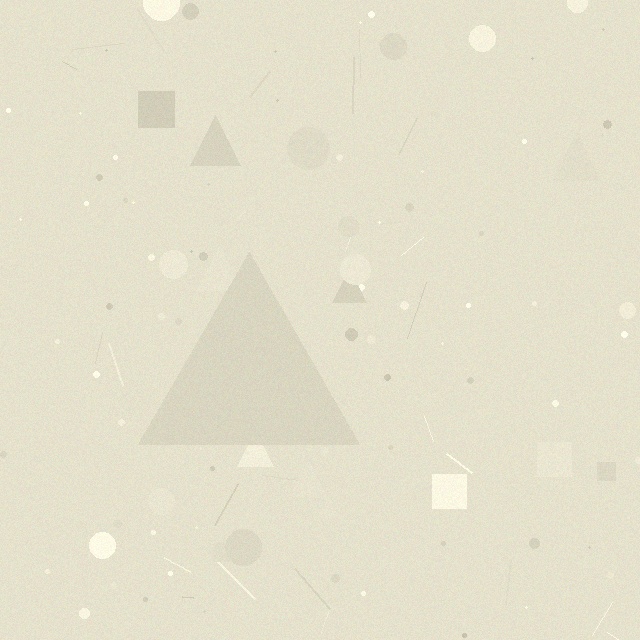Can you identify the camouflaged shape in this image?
The camouflaged shape is a triangle.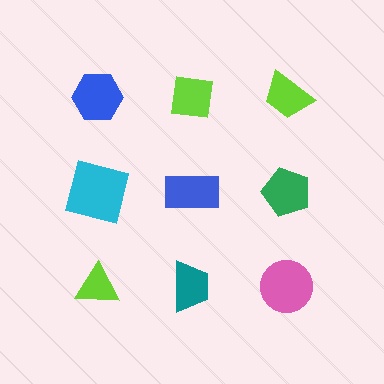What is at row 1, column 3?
A lime trapezoid.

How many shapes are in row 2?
3 shapes.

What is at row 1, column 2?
A lime square.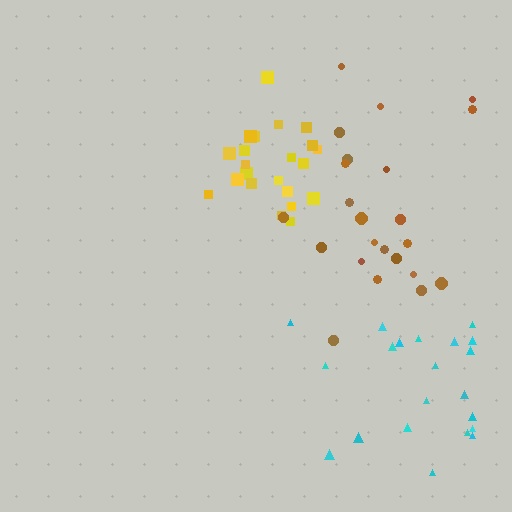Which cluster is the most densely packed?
Yellow.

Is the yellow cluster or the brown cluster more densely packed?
Yellow.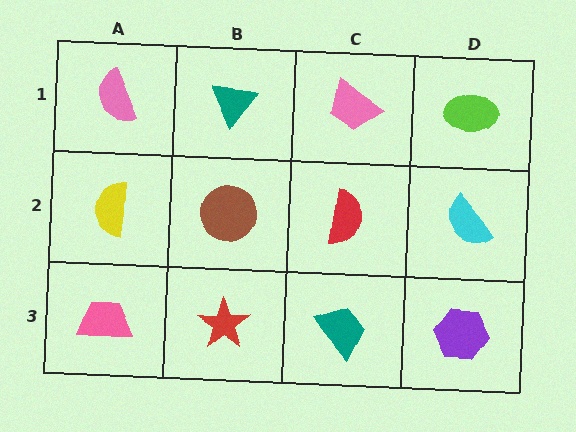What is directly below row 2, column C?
A teal trapezoid.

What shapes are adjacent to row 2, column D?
A lime ellipse (row 1, column D), a purple hexagon (row 3, column D), a red semicircle (row 2, column C).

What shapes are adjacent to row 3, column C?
A red semicircle (row 2, column C), a red star (row 3, column B), a purple hexagon (row 3, column D).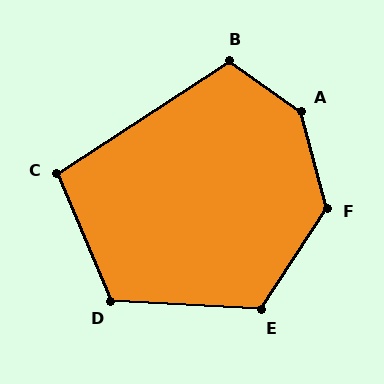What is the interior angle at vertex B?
Approximately 112 degrees (obtuse).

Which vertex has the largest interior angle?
A, at approximately 139 degrees.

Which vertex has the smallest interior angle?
C, at approximately 100 degrees.